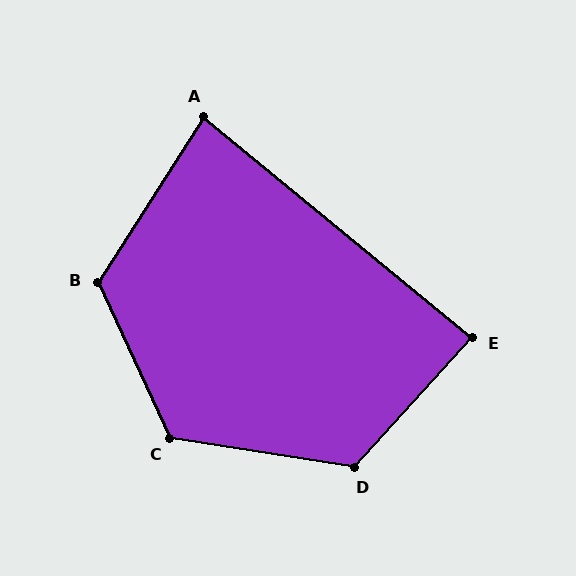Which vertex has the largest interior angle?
C, at approximately 124 degrees.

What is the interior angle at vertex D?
Approximately 123 degrees (obtuse).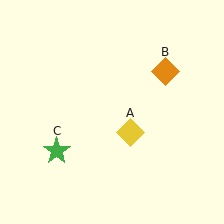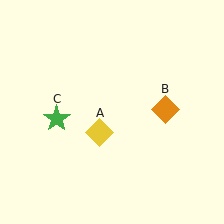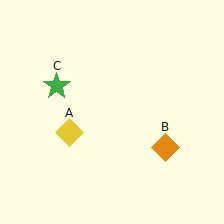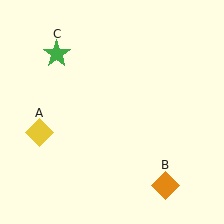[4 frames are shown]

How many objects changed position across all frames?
3 objects changed position: yellow diamond (object A), orange diamond (object B), green star (object C).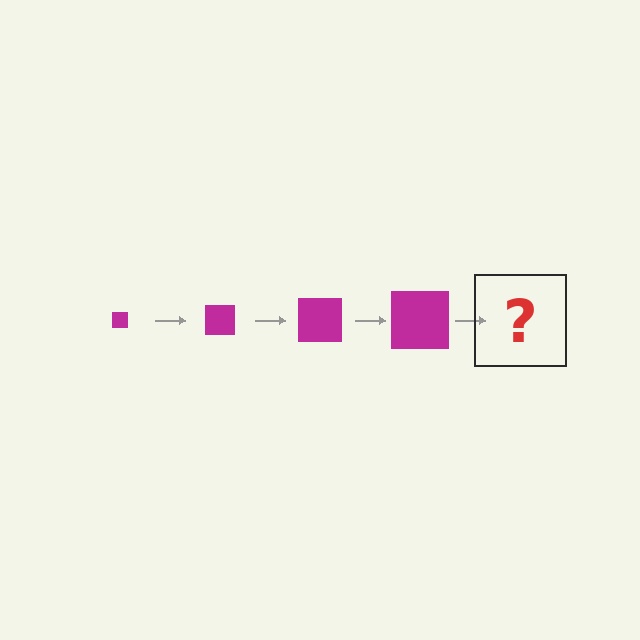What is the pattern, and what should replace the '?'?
The pattern is that the square gets progressively larger each step. The '?' should be a magenta square, larger than the previous one.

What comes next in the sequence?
The next element should be a magenta square, larger than the previous one.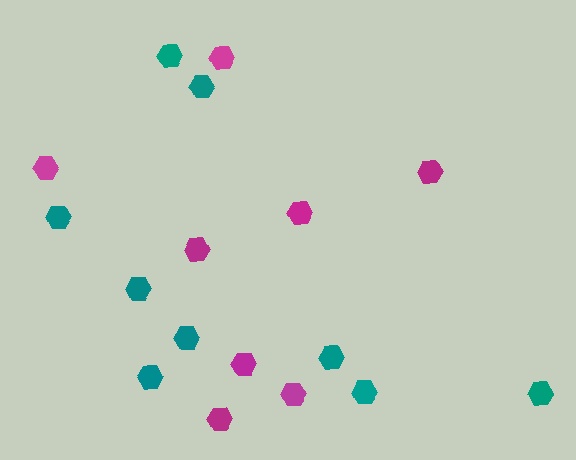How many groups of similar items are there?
There are 2 groups: one group of magenta hexagons (8) and one group of teal hexagons (9).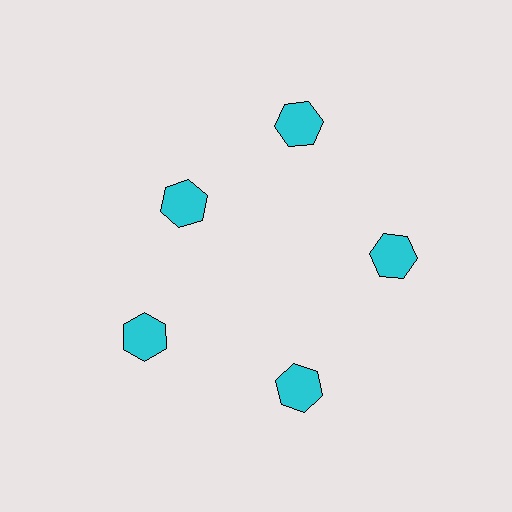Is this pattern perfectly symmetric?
No. The 5 cyan hexagons are arranged in a ring, but one element near the 10 o'clock position is pulled inward toward the center, breaking the 5-fold rotational symmetry.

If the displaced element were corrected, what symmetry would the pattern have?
It would have 5-fold rotational symmetry — the pattern would map onto itself every 72 degrees.